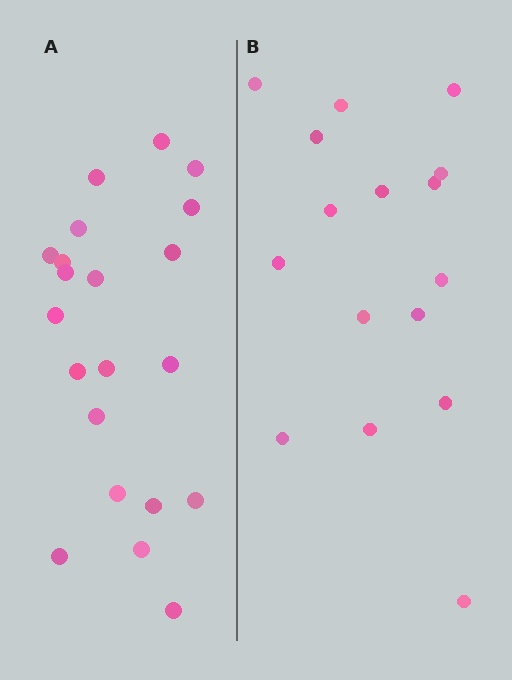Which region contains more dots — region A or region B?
Region A (the left region) has more dots.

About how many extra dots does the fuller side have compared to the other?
Region A has about 5 more dots than region B.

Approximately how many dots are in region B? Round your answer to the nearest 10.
About 20 dots. (The exact count is 16, which rounds to 20.)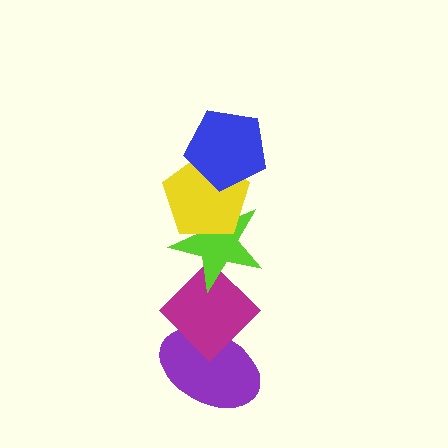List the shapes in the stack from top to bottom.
From top to bottom: the blue pentagon, the yellow pentagon, the lime star, the magenta diamond, the purple ellipse.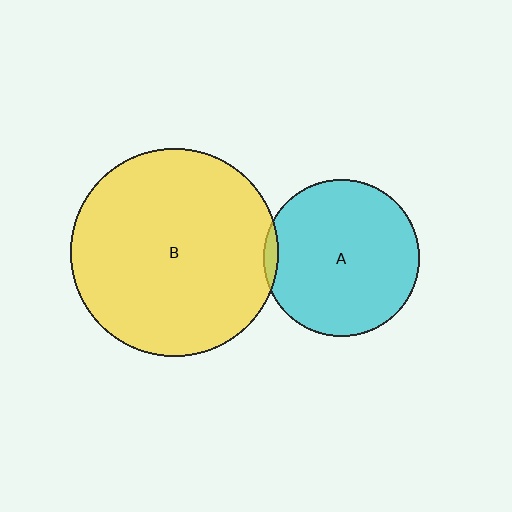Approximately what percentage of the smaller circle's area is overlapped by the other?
Approximately 5%.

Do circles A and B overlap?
Yes.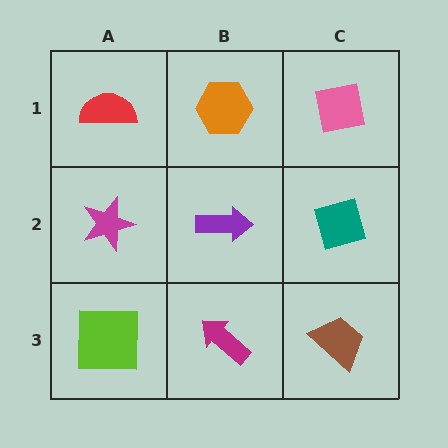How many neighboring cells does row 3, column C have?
2.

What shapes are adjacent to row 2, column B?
An orange hexagon (row 1, column B), a magenta arrow (row 3, column B), a magenta star (row 2, column A), a teal diamond (row 2, column C).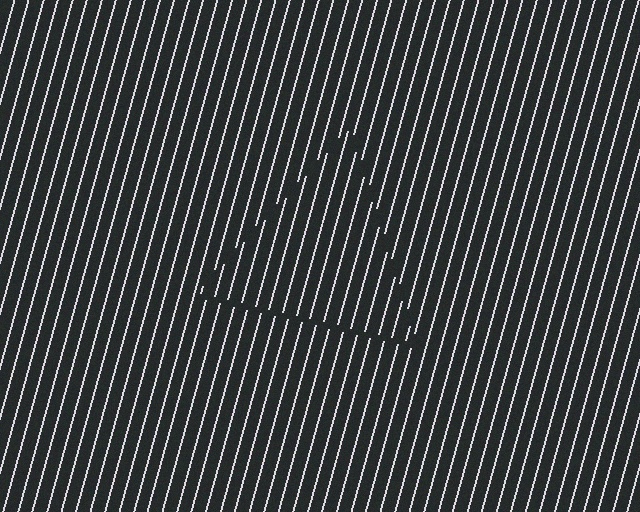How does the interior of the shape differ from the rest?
The interior of the shape contains the same grating, shifted by half a period — the contour is defined by the phase discontinuity where line-ends from the inner and outer gratings abut.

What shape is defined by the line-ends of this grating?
An illusory triangle. The interior of the shape contains the same grating, shifted by half a period — the contour is defined by the phase discontinuity where line-ends from the inner and outer gratings abut.